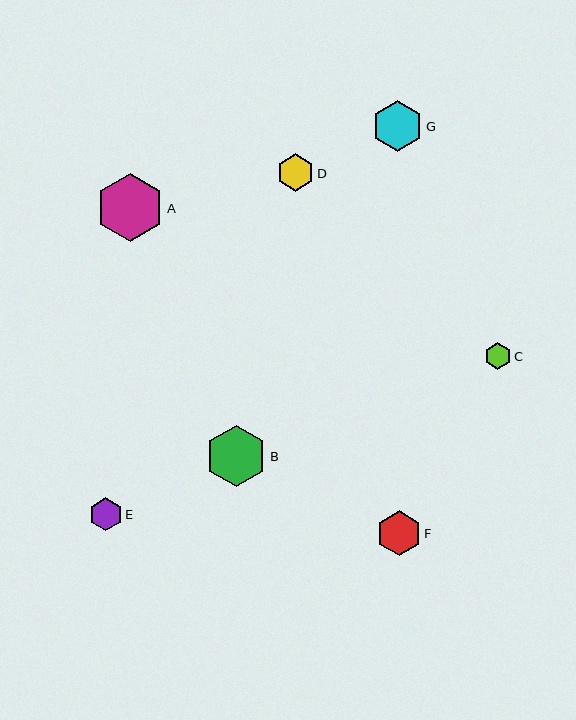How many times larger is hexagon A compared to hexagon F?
Hexagon A is approximately 1.5 times the size of hexagon F.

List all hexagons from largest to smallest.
From largest to smallest: A, B, G, F, D, E, C.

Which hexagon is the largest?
Hexagon A is the largest with a size of approximately 68 pixels.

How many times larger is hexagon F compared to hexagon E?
Hexagon F is approximately 1.4 times the size of hexagon E.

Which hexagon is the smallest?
Hexagon C is the smallest with a size of approximately 26 pixels.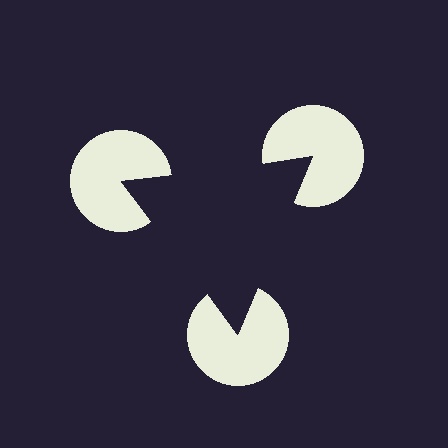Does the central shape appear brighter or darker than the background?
It typically appears slightly darker than the background, even though no actual brightness change is drawn.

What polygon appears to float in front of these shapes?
An illusory triangle — its edges are inferred from the aligned wedge cuts in the pac-man discs, not physically drawn.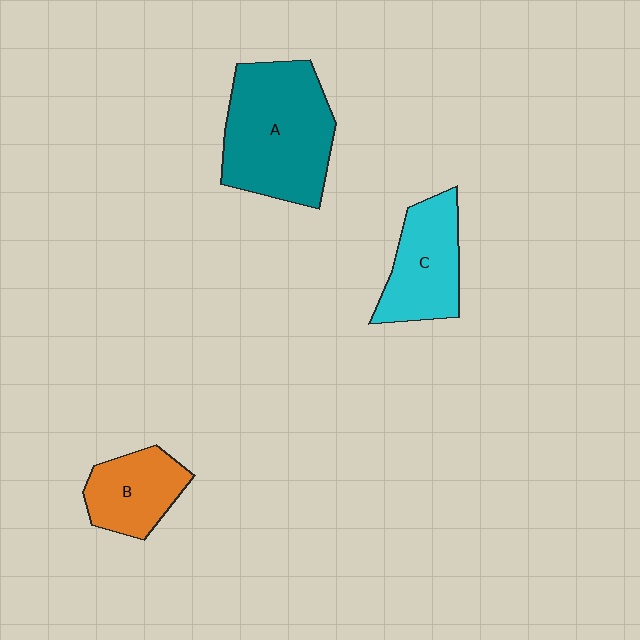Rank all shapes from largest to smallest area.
From largest to smallest: A (teal), C (cyan), B (orange).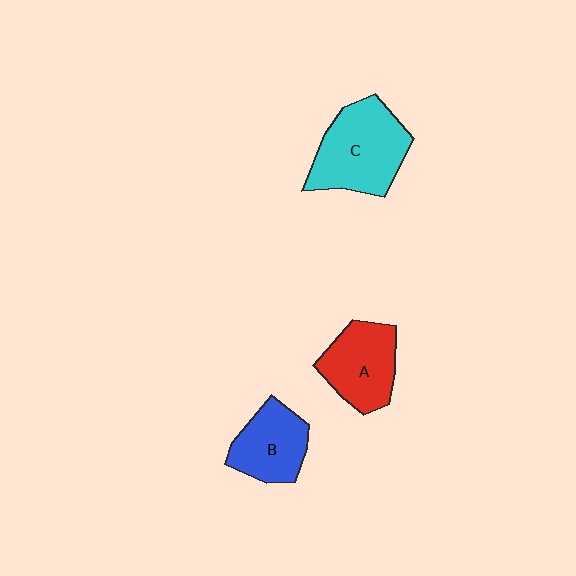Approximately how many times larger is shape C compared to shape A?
Approximately 1.3 times.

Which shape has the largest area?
Shape C (cyan).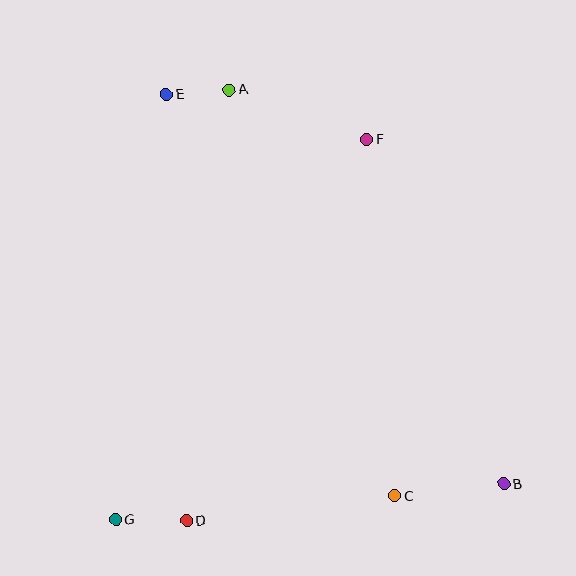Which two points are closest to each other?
Points A and E are closest to each other.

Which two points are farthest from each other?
Points B and E are farthest from each other.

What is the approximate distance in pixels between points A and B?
The distance between A and B is approximately 480 pixels.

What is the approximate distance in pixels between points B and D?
The distance between B and D is approximately 319 pixels.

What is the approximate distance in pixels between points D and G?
The distance between D and G is approximately 71 pixels.